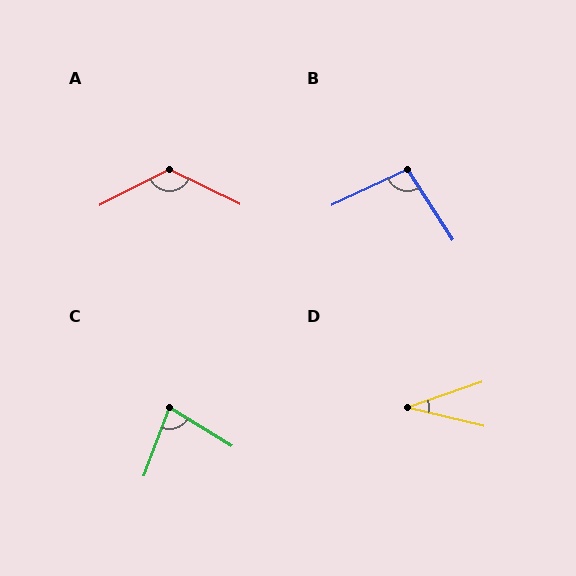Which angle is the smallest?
D, at approximately 32 degrees.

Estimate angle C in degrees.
Approximately 78 degrees.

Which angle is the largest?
A, at approximately 127 degrees.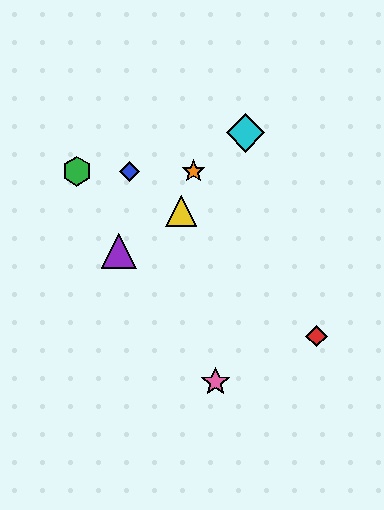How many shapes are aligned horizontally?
3 shapes (the blue diamond, the green hexagon, the orange star) are aligned horizontally.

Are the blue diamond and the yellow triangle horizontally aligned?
No, the blue diamond is at y≈171 and the yellow triangle is at y≈211.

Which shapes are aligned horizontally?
The blue diamond, the green hexagon, the orange star are aligned horizontally.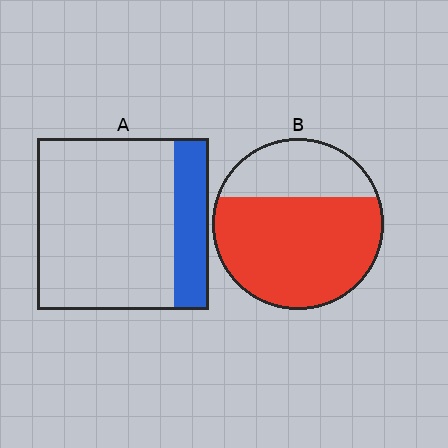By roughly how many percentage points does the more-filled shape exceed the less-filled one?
By roughly 50 percentage points (B over A).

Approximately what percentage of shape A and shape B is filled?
A is approximately 20% and B is approximately 70%.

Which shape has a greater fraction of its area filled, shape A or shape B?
Shape B.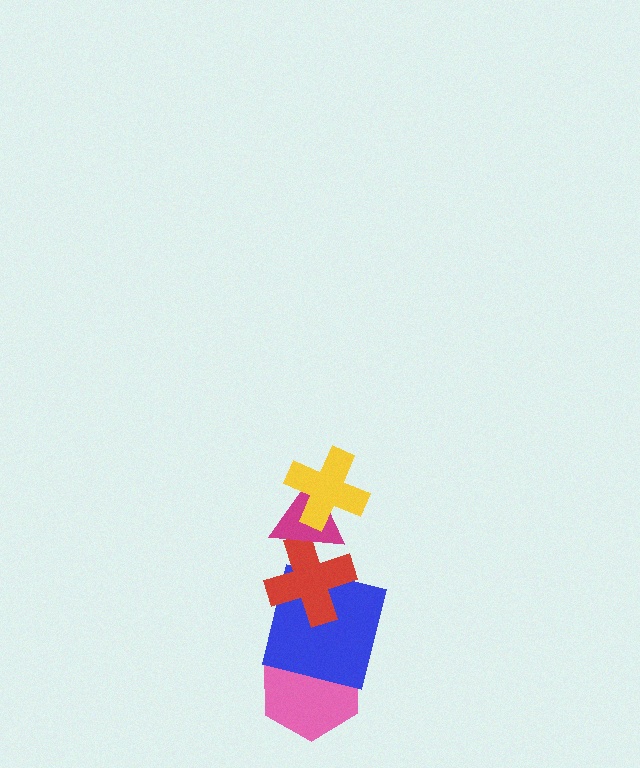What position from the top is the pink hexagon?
The pink hexagon is 5th from the top.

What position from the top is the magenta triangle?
The magenta triangle is 2nd from the top.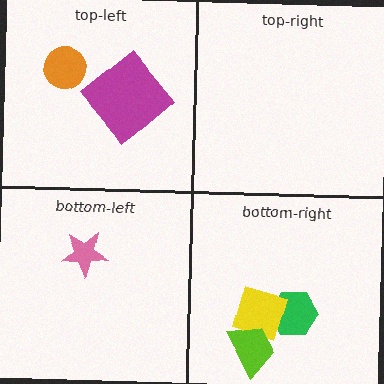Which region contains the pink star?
The bottom-left region.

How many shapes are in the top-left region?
2.